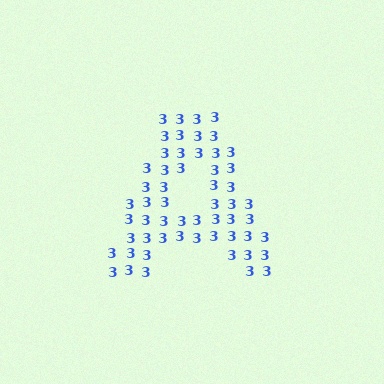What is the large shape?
The large shape is the letter A.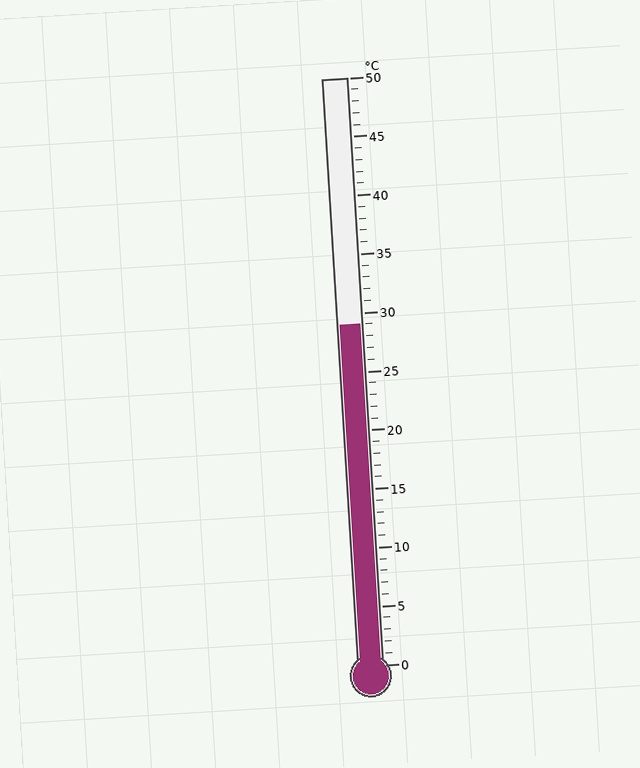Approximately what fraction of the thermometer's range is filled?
The thermometer is filled to approximately 60% of its range.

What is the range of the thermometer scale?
The thermometer scale ranges from 0°C to 50°C.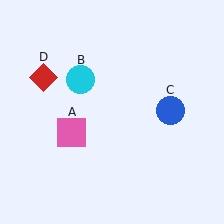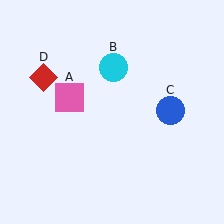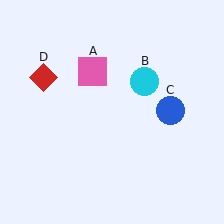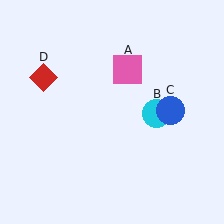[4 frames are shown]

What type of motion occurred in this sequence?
The pink square (object A), cyan circle (object B) rotated clockwise around the center of the scene.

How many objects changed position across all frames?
2 objects changed position: pink square (object A), cyan circle (object B).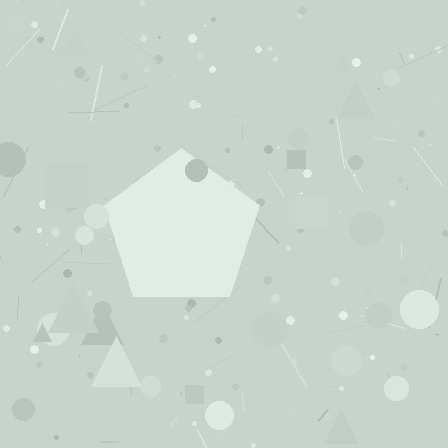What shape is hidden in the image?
A pentagon is hidden in the image.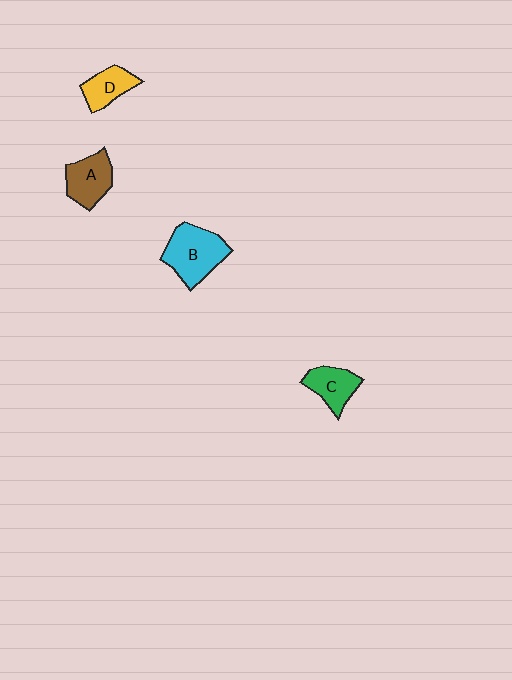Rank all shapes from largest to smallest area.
From largest to smallest: B (cyan), A (brown), C (green), D (yellow).